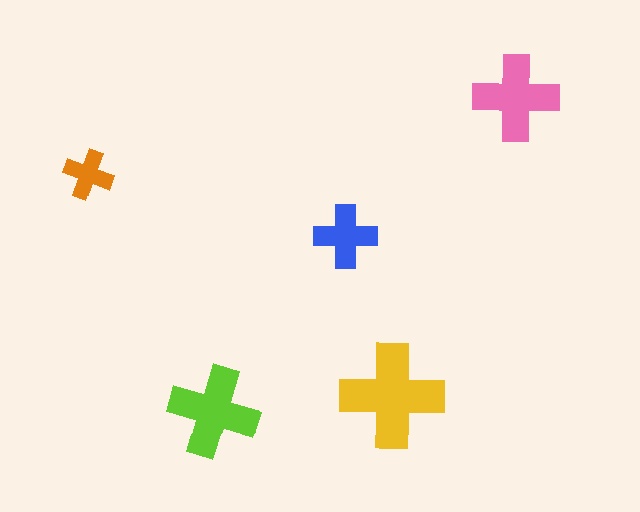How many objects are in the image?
There are 5 objects in the image.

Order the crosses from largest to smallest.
the yellow one, the lime one, the pink one, the blue one, the orange one.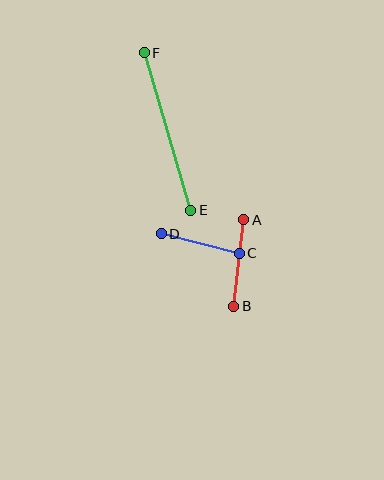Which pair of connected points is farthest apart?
Points E and F are farthest apart.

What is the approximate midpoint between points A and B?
The midpoint is at approximately (239, 263) pixels.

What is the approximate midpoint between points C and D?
The midpoint is at approximately (200, 243) pixels.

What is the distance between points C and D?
The distance is approximately 80 pixels.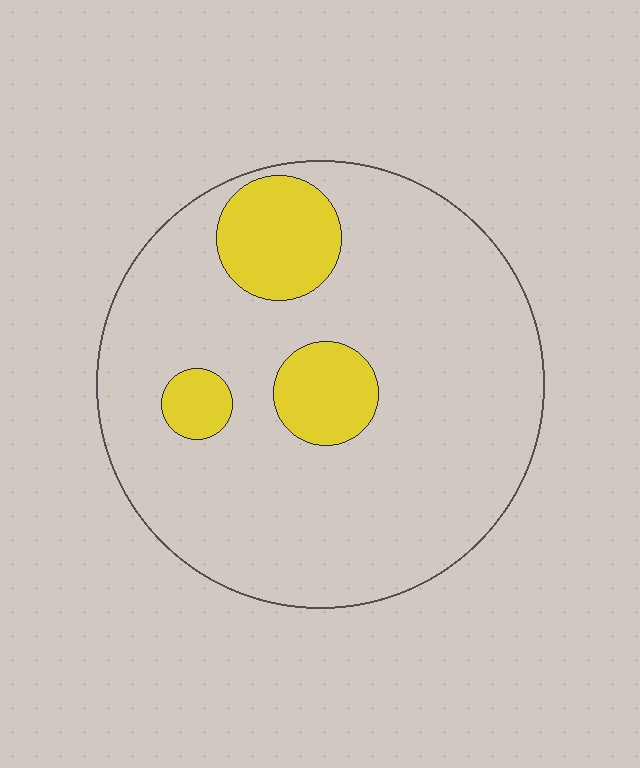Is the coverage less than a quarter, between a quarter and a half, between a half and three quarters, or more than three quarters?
Less than a quarter.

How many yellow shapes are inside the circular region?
3.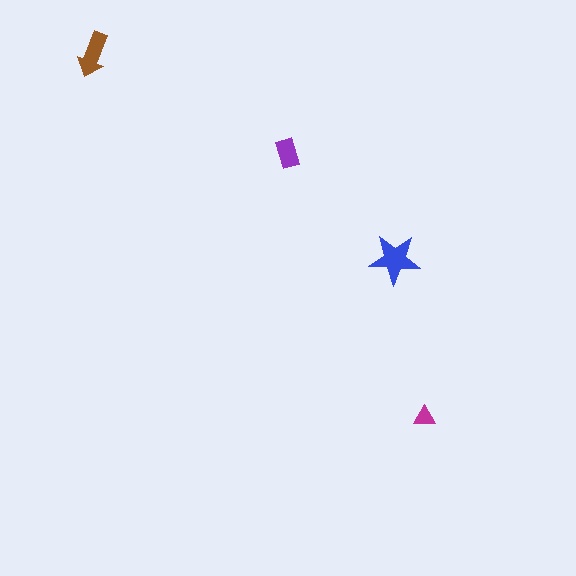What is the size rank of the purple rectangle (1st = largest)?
3rd.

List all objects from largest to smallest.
The blue star, the brown arrow, the purple rectangle, the magenta triangle.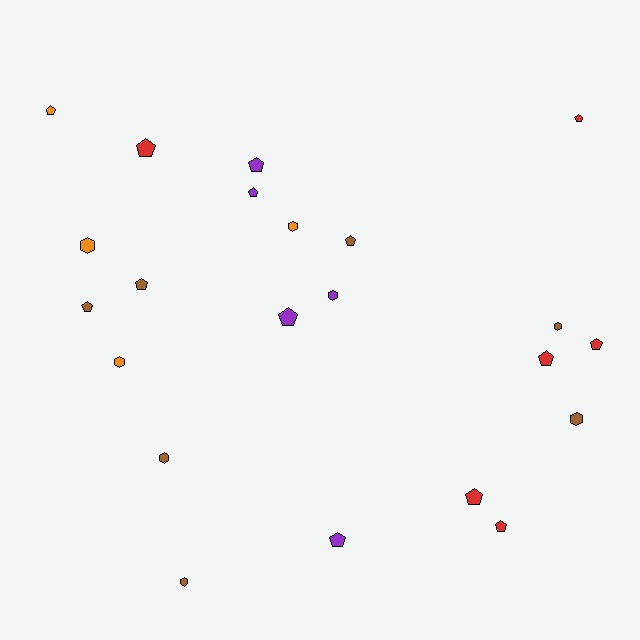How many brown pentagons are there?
There are 3 brown pentagons.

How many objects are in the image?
There are 22 objects.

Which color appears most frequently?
Brown, with 7 objects.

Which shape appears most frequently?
Pentagon, with 14 objects.